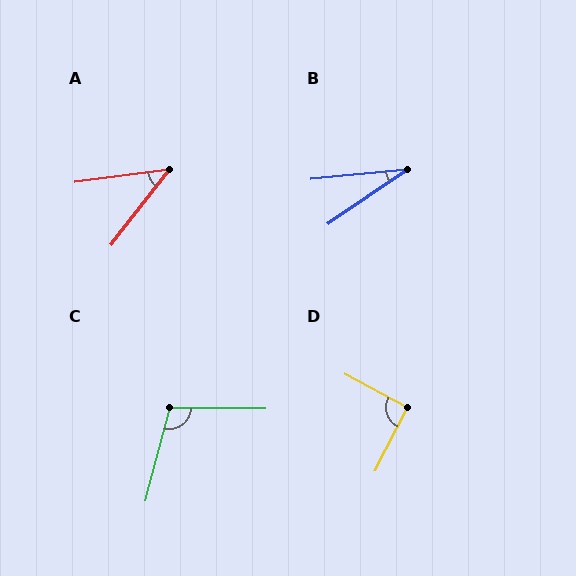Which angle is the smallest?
B, at approximately 29 degrees.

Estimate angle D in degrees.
Approximately 91 degrees.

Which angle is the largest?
C, at approximately 104 degrees.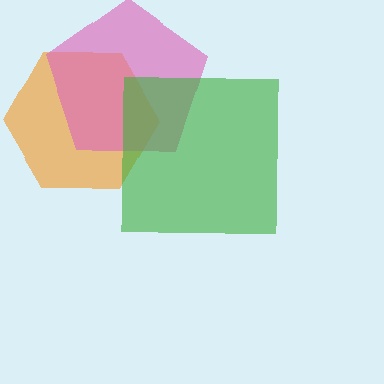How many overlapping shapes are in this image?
There are 3 overlapping shapes in the image.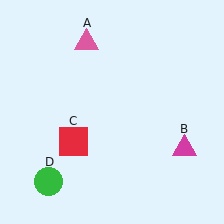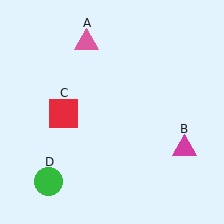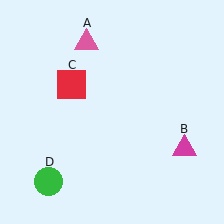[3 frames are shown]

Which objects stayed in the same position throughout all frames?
Pink triangle (object A) and magenta triangle (object B) and green circle (object D) remained stationary.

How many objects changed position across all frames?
1 object changed position: red square (object C).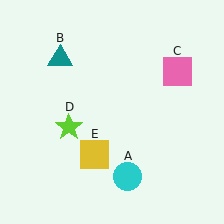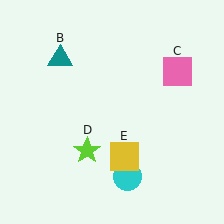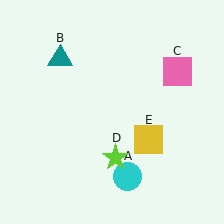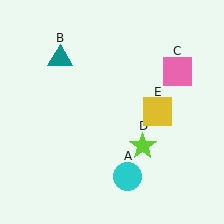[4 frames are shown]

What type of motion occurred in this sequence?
The lime star (object D), yellow square (object E) rotated counterclockwise around the center of the scene.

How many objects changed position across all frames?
2 objects changed position: lime star (object D), yellow square (object E).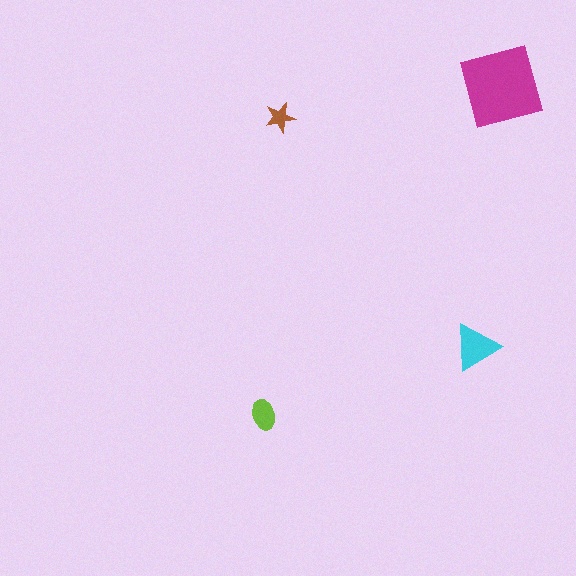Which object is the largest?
The magenta square.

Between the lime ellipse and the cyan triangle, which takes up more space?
The cyan triangle.